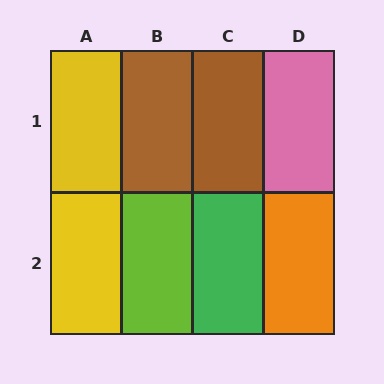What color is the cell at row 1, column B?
Brown.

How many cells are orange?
1 cell is orange.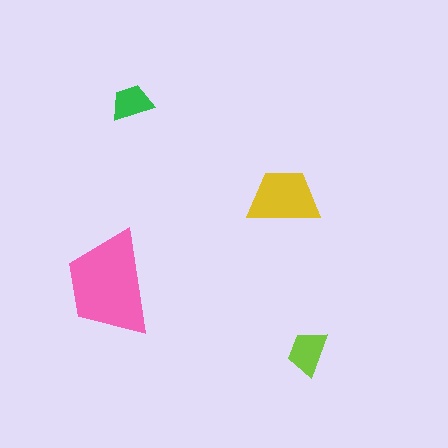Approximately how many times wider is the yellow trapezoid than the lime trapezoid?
About 1.5 times wider.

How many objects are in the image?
There are 4 objects in the image.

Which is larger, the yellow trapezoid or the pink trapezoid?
The pink one.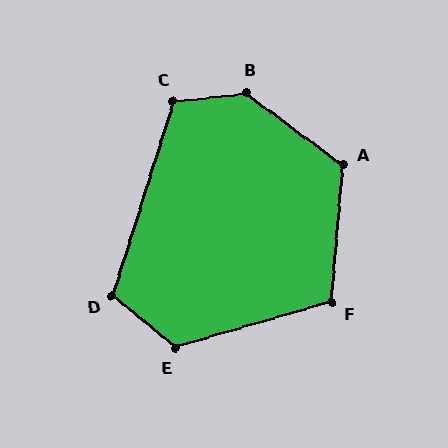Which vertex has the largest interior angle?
B, at approximately 137 degrees.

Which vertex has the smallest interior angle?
F, at approximately 111 degrees.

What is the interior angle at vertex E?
Approximately 124 degrees (obtuse).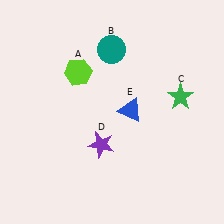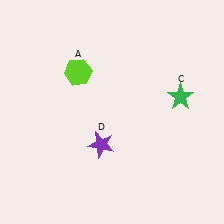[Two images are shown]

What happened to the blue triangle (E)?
The blue triangle (E) was removed in Image 2. It was in the top-right area of Image 1.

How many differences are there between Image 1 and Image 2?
There are 2 differences between the two images.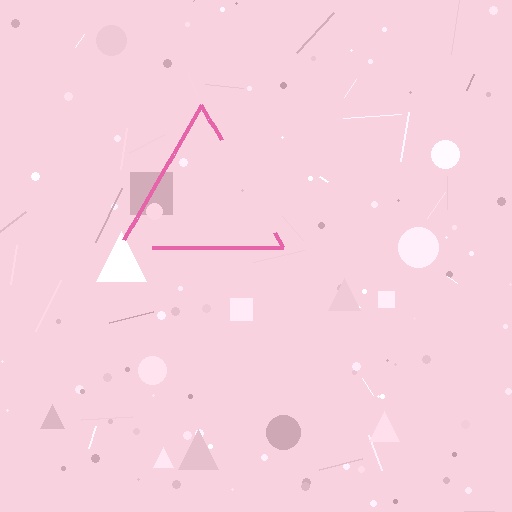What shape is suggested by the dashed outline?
The dashed outline suggests a triangle.